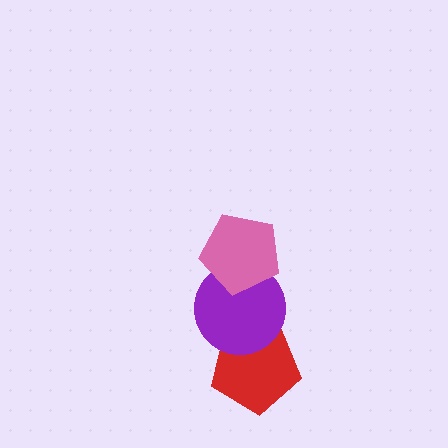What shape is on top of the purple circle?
The pink pentagon is on top of the purple circle.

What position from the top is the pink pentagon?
The pink pentagon is 1st from the top.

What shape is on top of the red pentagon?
The purple circle is on top of the red pentagon.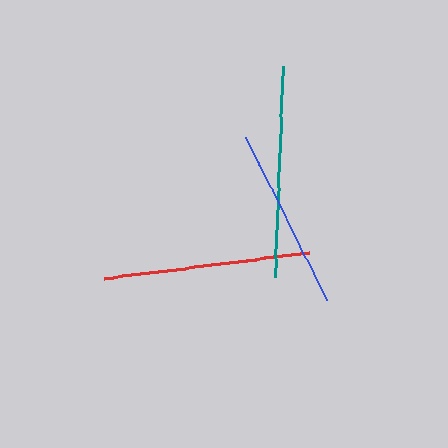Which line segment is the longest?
The teal line is the longest at approximately 211 pixels.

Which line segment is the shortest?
The blue line is the shortest at approximately 182 pixels.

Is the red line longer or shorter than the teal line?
The teal line is longer than the red line.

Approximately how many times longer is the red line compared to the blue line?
The red line is approximately 1.1 times the length of the blue line.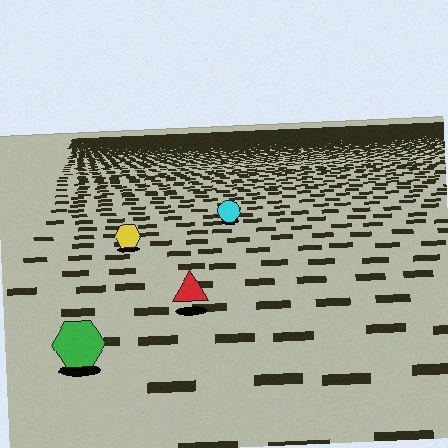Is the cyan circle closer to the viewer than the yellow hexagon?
No. The yellow hexagon is closer — you can tell from the texture gradient: the ground texture is coarser near it.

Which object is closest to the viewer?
The green hexagon is closest. The texture marks near it are larger and more spread out.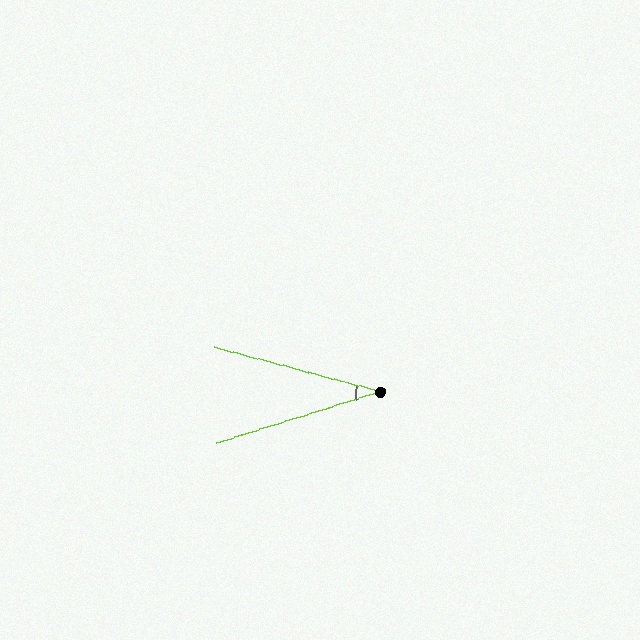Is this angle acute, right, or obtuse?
It is acute.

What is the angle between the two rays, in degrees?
Approximately 32 degrees.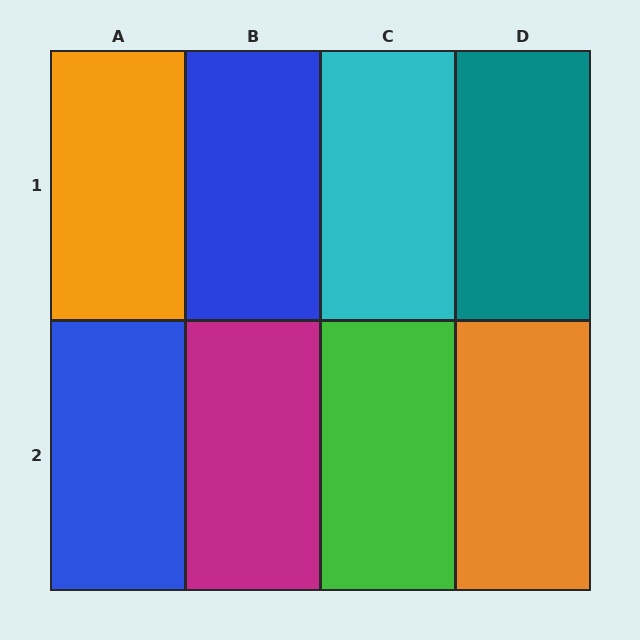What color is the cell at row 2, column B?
Magenta.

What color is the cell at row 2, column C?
Green.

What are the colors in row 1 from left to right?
Orange, blue, cyan, teal.